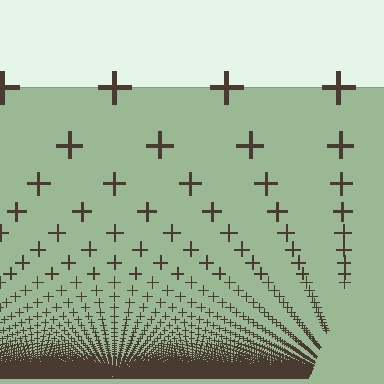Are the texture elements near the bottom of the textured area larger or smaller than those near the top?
Smaller. The gradient is inverted — elements near the bottom are smaller and denser.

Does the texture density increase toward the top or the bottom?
Density increases toward the bottom.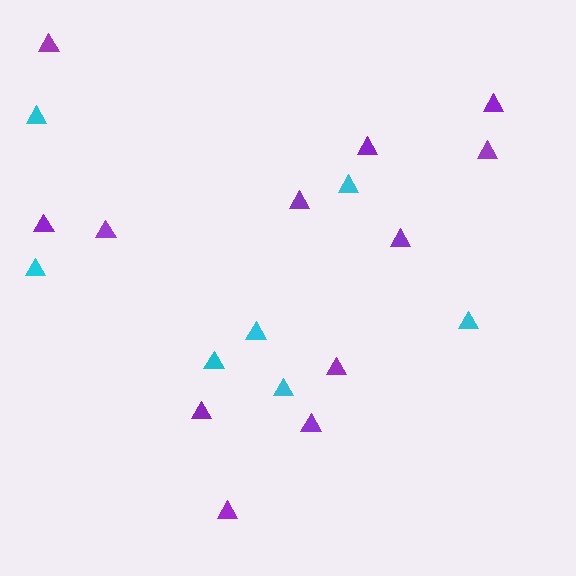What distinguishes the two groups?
There are 2 groups: one group of cyan triangles (7) and one group of purple triangles (12).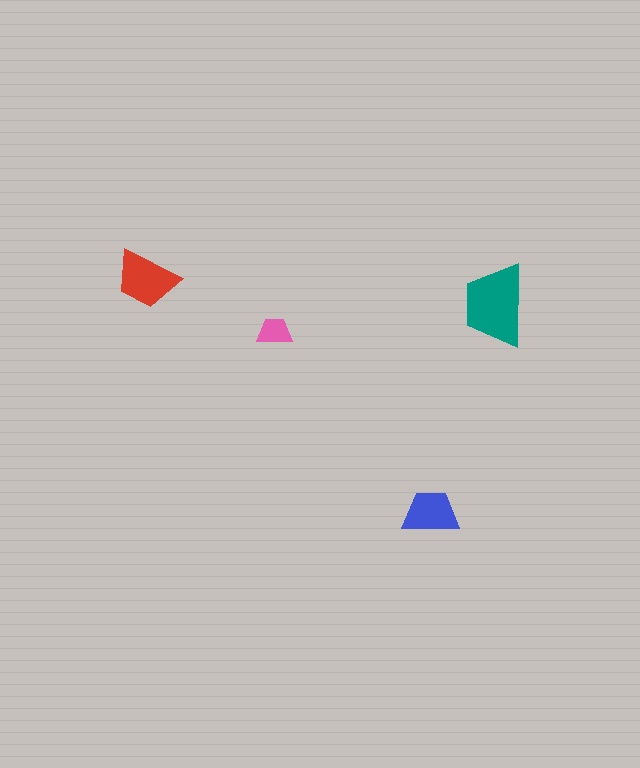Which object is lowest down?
The blue trapezoid is bottommost.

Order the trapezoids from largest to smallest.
the teal one, the red one, the blue one, the pink one.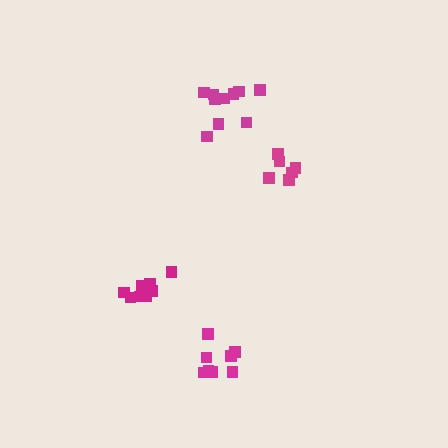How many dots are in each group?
Group 1: 8 dots, Group 2: 6 dots, Group 3: 9 dots, Group 4: 10 dots (33 total).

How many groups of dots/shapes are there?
There are 4 groups.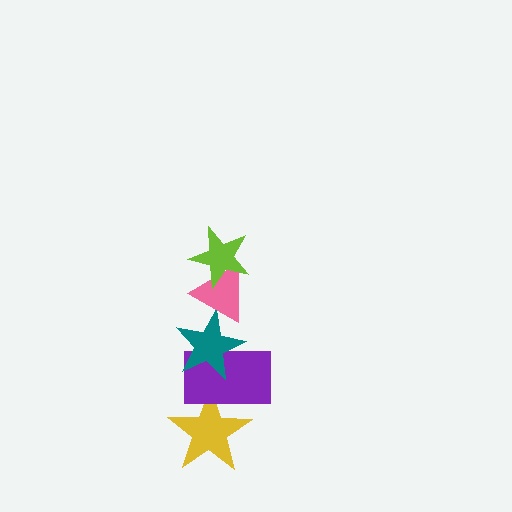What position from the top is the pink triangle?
The pink triangle is 2nd from the top.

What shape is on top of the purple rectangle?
The teal star is on top of the purple rectangle.